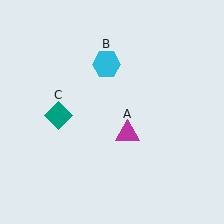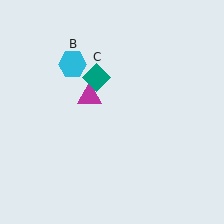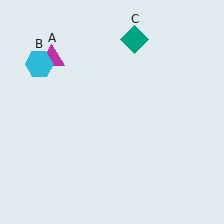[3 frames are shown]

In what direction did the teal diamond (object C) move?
The teal diamond (object C) moved up and to the right.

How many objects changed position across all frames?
3 objects changed position: magenta triangle (object A), cyan hexagon (object B), teal diamond (object C).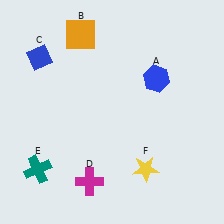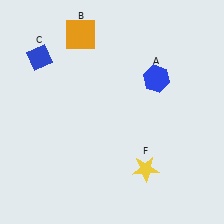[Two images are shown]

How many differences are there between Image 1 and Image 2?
There are 2 differences between the two images.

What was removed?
The teal cross (E), the magenta cross (D) were removed in Image 2.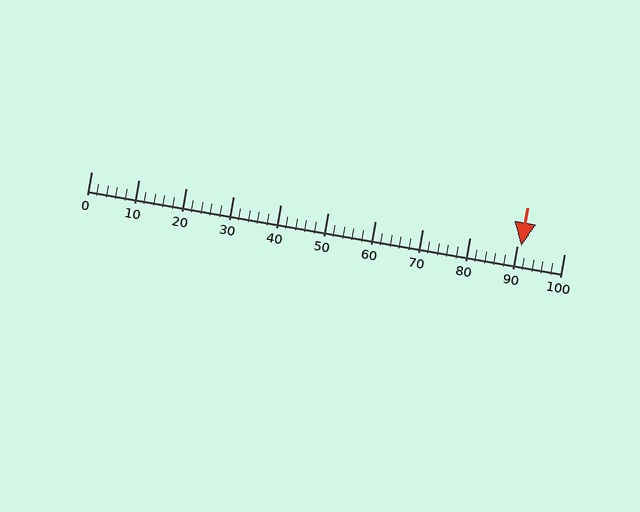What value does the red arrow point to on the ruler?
The red arrow points to approximately 91.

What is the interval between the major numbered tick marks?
The major tick marks are spaced 10 units apart.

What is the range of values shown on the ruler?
The ruler shows values from 0 to 100.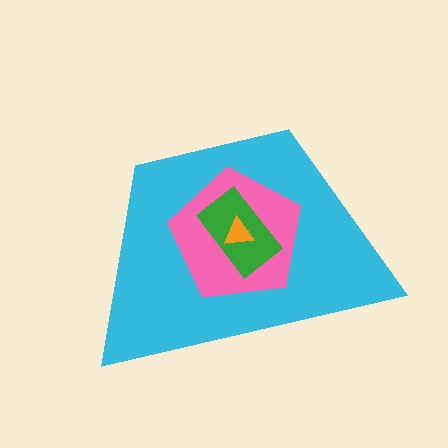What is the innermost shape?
The orange triangle.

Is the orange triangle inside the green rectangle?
Yes.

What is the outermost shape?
The cyan trapezoid.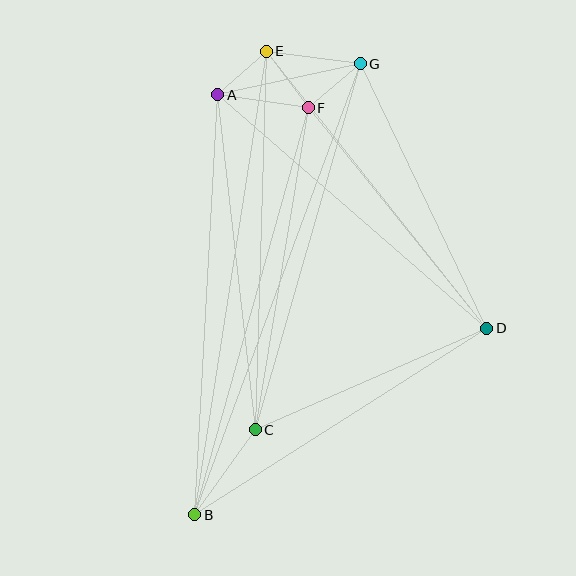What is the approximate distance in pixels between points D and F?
The distance between D and F is approximately 283 pixels.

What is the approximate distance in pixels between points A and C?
The distance between A and C is approximately 337 pixels.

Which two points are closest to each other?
Points A and E are closest to each other.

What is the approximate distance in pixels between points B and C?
The distance between B and C is approximately 104 pixels.